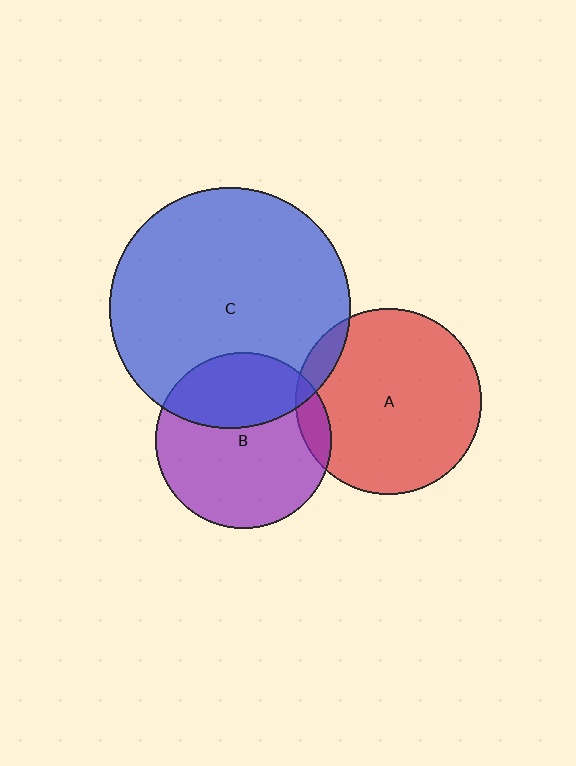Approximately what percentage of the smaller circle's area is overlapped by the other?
Approximately 10%.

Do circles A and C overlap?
Yes.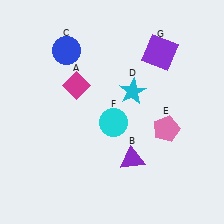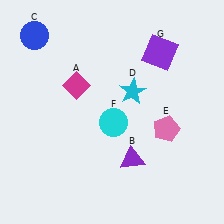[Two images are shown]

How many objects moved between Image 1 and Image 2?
1 object moved between the two images.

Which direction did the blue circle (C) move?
The blue circle (C) moved left.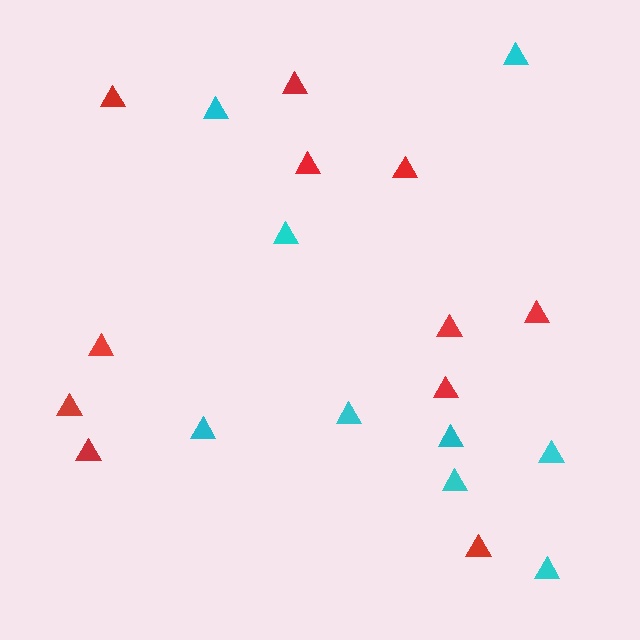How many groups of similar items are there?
There are 2 groups: one group of cyan triangles (9) and one group of red triangles (11).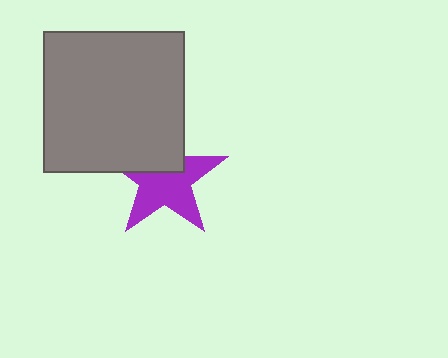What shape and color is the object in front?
The object in front is a gray square.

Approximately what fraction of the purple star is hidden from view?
Roughly 38% of the purple star is hidden behind the gray square.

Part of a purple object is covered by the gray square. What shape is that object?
It is a star.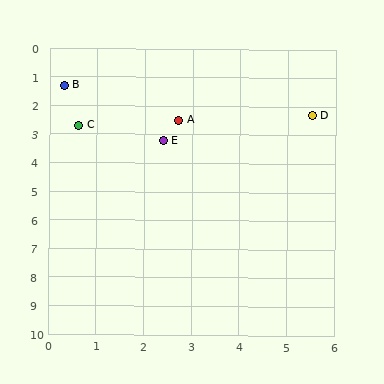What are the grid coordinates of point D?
Point D is at approximately (5.5, 2.3).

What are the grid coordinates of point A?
Point A is at approximately (2.7, 2.5).